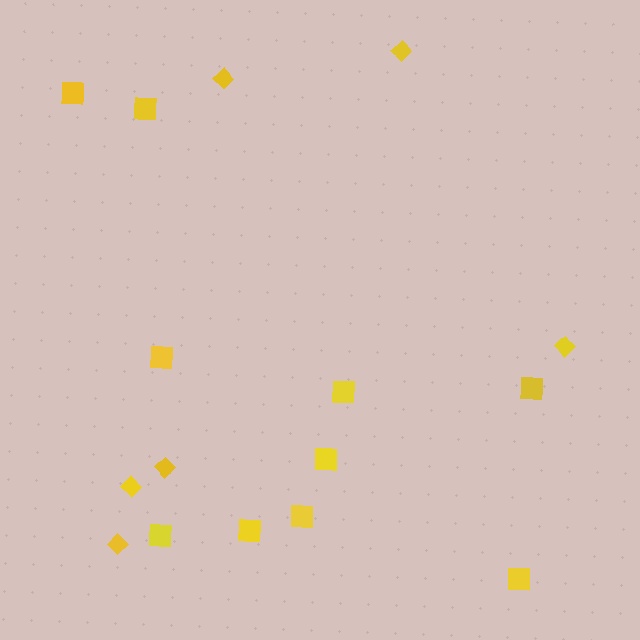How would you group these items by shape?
There are 2 groups: one group of squares (10) and one group of diamonds (6).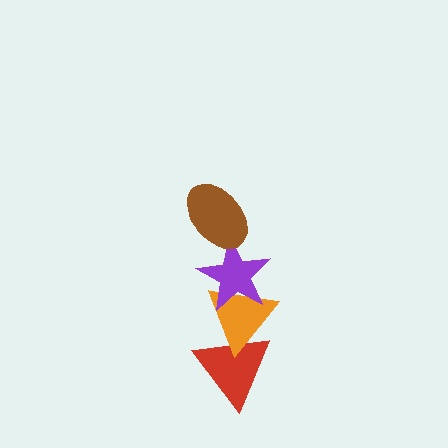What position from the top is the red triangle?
The red triangle is 4th from the top.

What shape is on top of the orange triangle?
The purple star is on top of the orange triangle.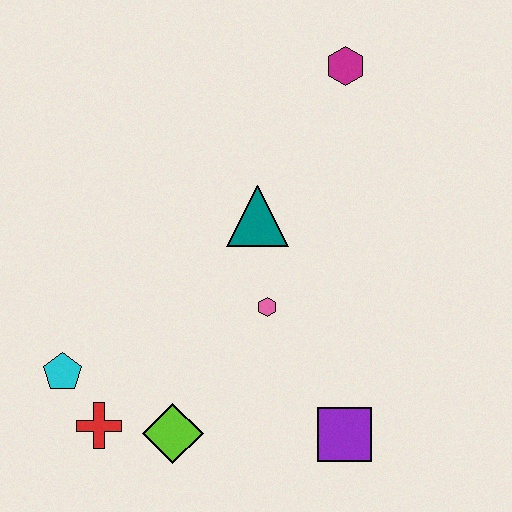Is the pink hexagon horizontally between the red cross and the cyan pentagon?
No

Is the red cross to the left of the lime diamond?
Yes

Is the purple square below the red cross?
Yes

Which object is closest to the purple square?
The pink hexagon is closest to the purple square.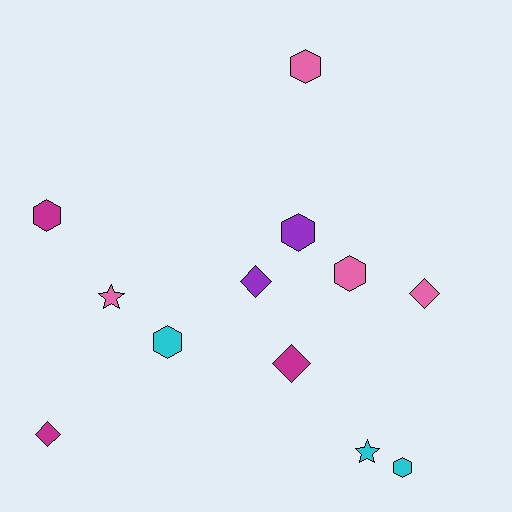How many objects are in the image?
There are 12 objects.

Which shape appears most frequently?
Hexagon, with 6 objects.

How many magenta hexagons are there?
There is 1 magenta hexagon.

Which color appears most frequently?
Pink, with 4 objects.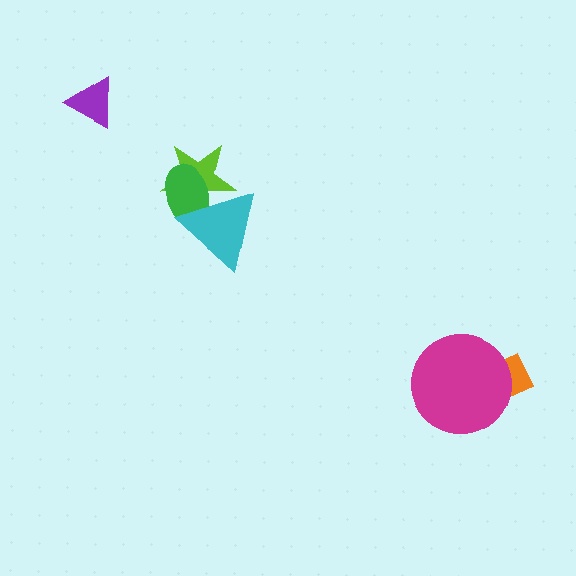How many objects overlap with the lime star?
2 objects overlap with the lime star.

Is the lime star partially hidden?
Yes, it is partially covered by another shape.